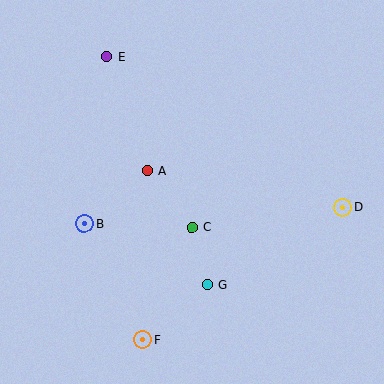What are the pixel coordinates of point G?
Point G is at (207, 285).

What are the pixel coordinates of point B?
Point B is at (84, 224).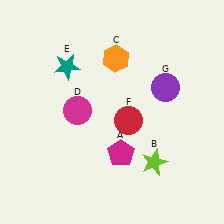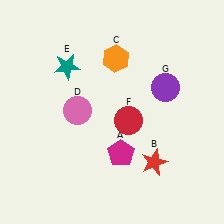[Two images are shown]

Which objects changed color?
B changed from lime to red. D changed from magenta to pink.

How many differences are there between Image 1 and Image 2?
There are 2 differences between the two images.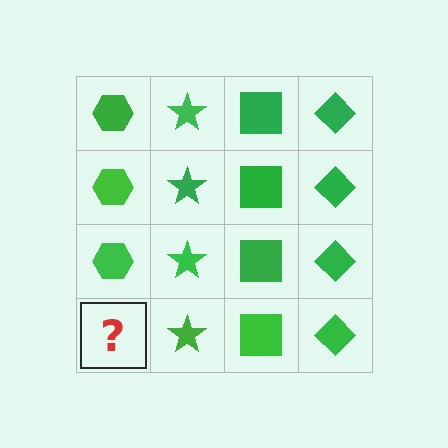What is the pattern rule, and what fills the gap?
The rule is that each column has a consistent shape. The gap should be filled with a green hexagon.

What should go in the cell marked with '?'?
The missing cell should contain a green hexagon.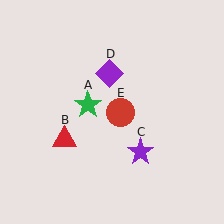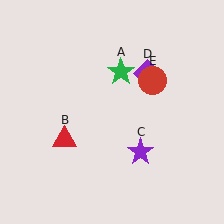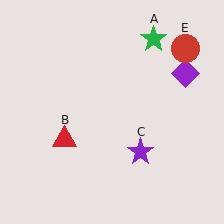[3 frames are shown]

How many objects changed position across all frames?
3 objects changed position: green star (object A), purple diamond (object D), red circle (object E).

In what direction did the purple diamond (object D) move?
The purple diamond (object D) moved right.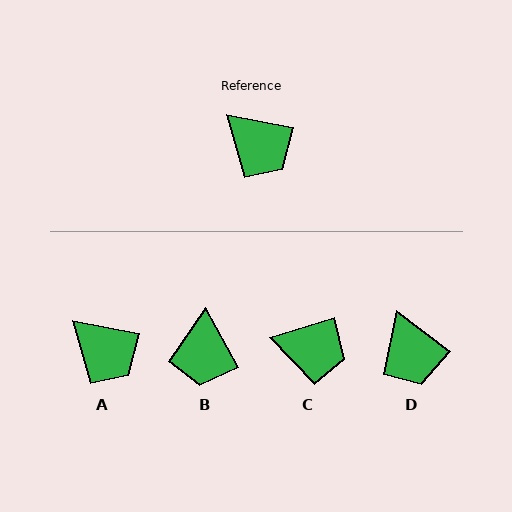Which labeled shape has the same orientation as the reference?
A.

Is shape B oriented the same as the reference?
No, it is off by about 51 degrees.